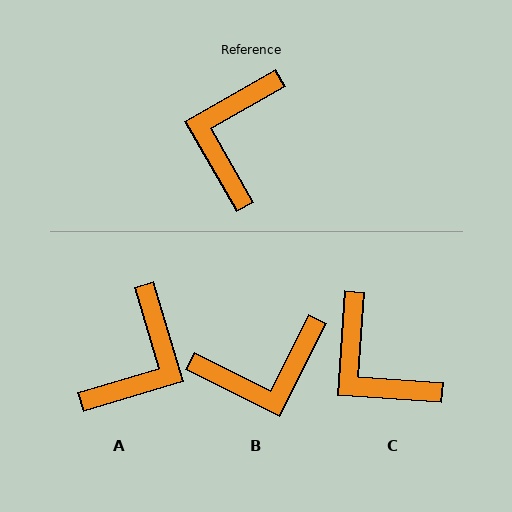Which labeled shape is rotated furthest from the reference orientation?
A, about 167 degrees away.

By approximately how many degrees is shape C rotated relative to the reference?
Approximately 56 degrees counter-clockwise.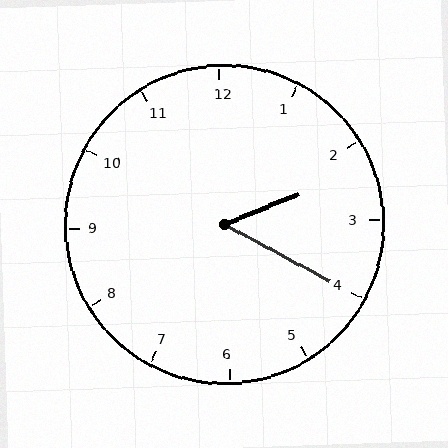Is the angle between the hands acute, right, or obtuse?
It is acute.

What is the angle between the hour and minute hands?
Approximately 50 degrees.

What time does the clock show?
2:20.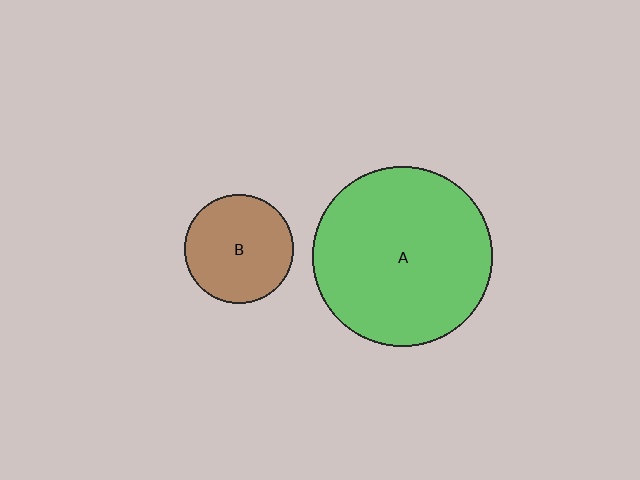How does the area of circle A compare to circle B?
Approximately 2.7 times.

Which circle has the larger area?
Circle A (green).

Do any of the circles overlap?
No, none of the circles overlap.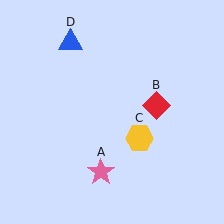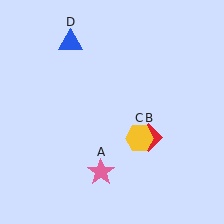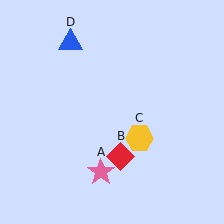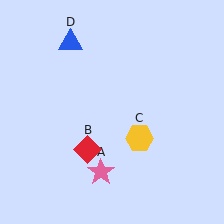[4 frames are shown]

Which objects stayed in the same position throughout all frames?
Pink star (object A) and yellow hexagon (object C) and blue triangle (object D) remained stationary.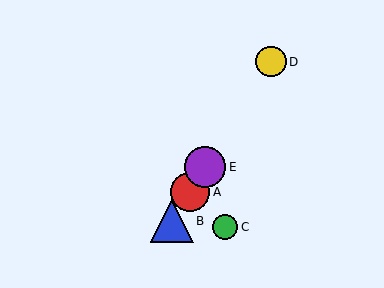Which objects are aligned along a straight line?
Objects A, B, D, E are aligned along a straight line.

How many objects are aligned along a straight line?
4 objects (A, B, D, E) are aligned along a straight line.